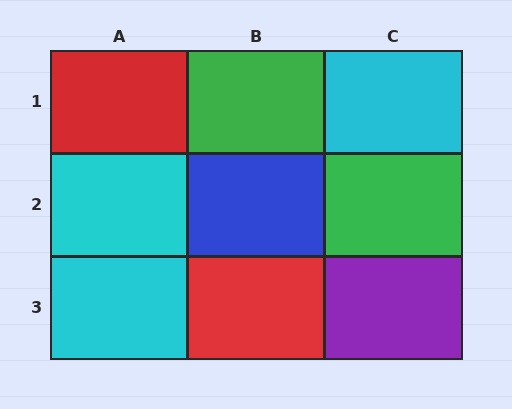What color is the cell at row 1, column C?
Cyan.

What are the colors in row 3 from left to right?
Cyan, red, purple.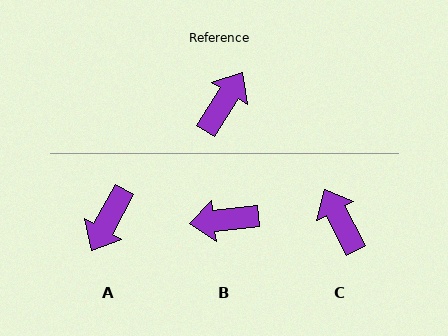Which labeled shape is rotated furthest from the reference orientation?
A, about 177 degrees away.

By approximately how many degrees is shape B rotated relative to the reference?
Approximately 129 degrees counter-clockwise.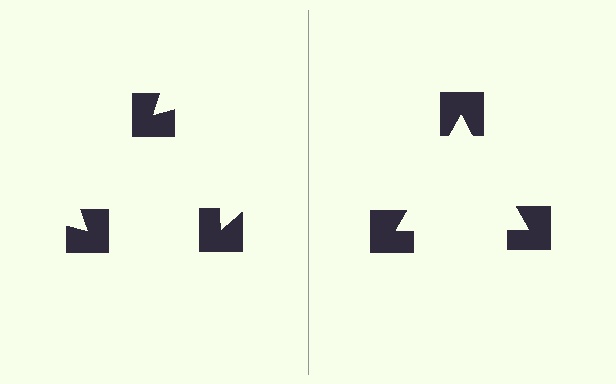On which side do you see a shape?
An illusory triangle appears on the right side. On the left side the wedge cuts are rotated, so no coherent shape forms.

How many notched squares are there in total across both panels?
6 — 3 on each side.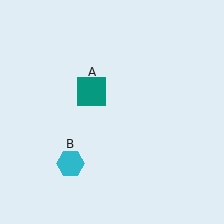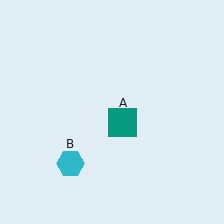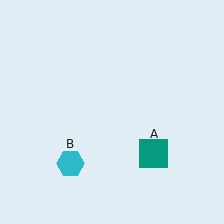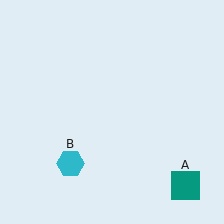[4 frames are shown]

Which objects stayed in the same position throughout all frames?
Cyan hexagon (object B) remained stationary.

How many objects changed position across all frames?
1 object changed position: teal square (object A).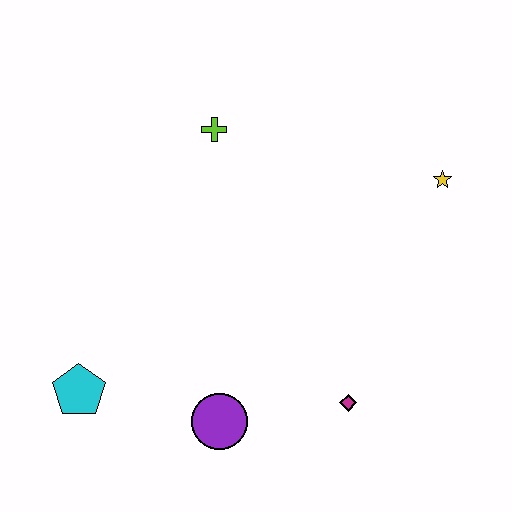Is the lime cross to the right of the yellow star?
No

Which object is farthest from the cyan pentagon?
The yellow star is farthest from the cyan pentagon.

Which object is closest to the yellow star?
The lime cross is closest to the yellow star.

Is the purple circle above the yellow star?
No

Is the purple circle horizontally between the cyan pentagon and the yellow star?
Yes